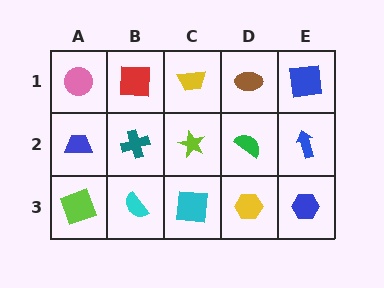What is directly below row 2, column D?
A yellow hexagon.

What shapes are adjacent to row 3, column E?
A blue arrow (row 2, column E), a yellow hexagon (row 3, column D).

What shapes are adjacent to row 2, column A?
A pink circle (row 1, column A), a lime square (row 3, column A), a teal cross (row 2, column B).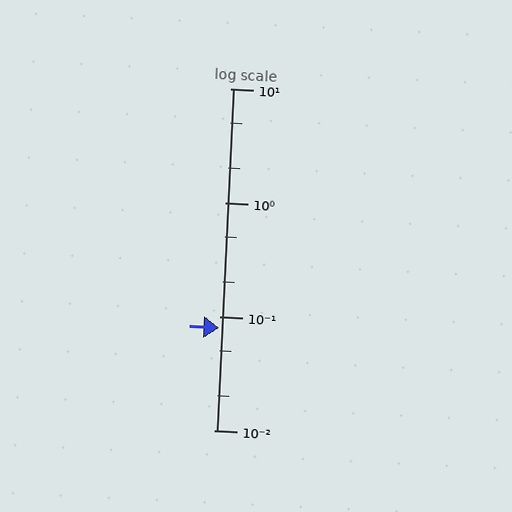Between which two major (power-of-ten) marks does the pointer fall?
The pointer is between 0.01 and 0.1.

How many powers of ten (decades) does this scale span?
The scale spans 3 decades, from 0.01 to 10.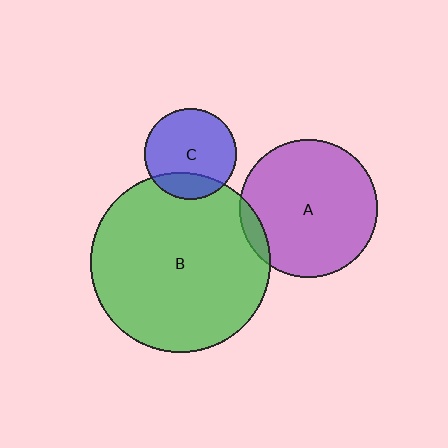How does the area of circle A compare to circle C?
Approximately 2.3 times.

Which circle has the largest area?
Circle B (green).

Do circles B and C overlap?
Yes.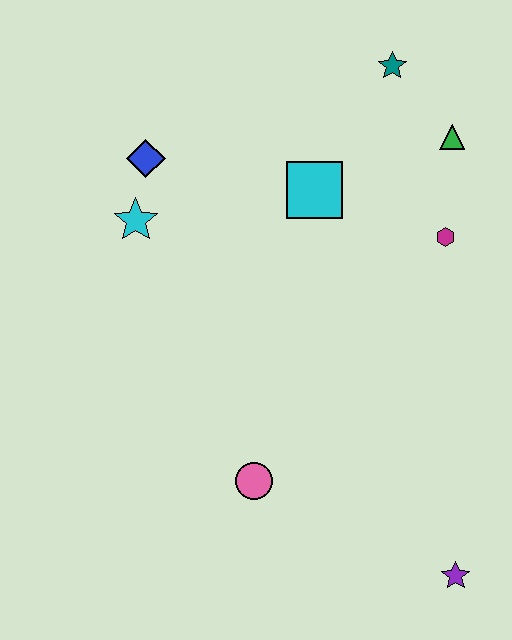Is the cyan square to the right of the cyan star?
Yes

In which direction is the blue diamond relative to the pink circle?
The blue diamond is above the pink circle.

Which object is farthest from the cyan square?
The purple star is farthest from the cyan square.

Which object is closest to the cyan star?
The blue diamond is closest to the cyan star.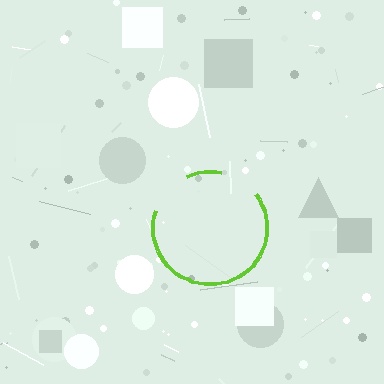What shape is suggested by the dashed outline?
The dashed outline suggests a circle.